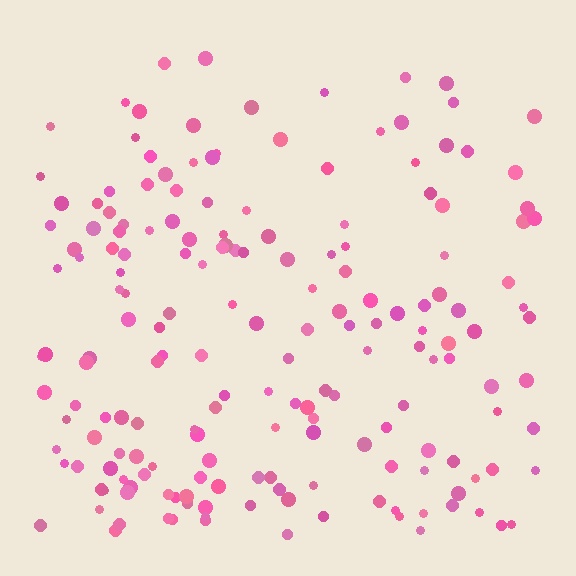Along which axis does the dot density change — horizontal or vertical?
Vertical.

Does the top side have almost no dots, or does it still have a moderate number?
Still a moderate number, just noticeably fewer than the bottom.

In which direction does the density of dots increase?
From top to bottom, with the bottom side densest.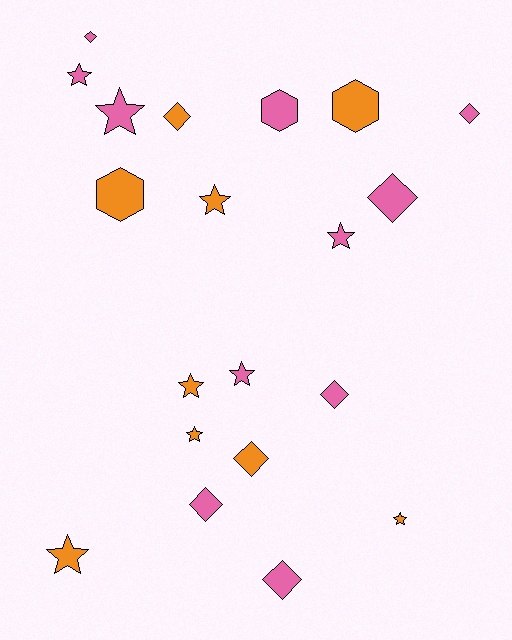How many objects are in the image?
There are 20 objects.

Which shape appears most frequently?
Star, with 9 objects.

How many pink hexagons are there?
There is 1 pink hexagon.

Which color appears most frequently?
Pink, with 11 objects.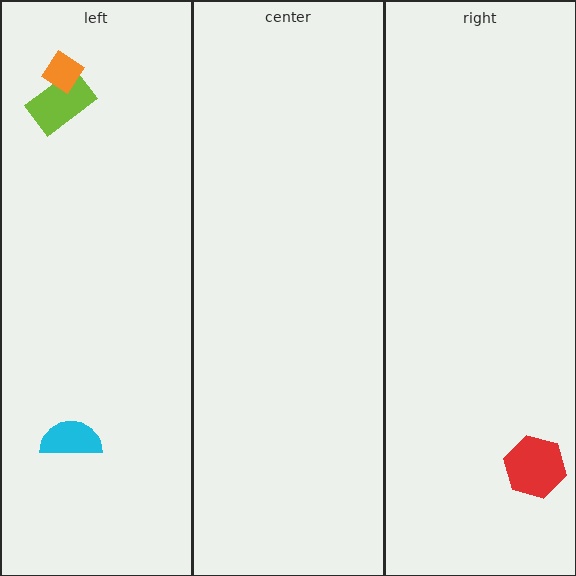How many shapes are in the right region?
1.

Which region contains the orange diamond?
The left region.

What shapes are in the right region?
The red hexagon.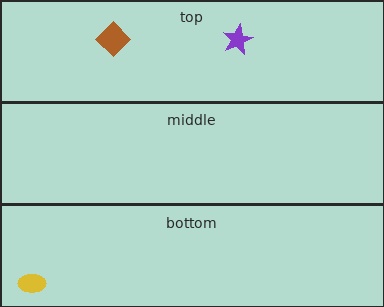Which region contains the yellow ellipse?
The bottom region.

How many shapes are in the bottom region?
1.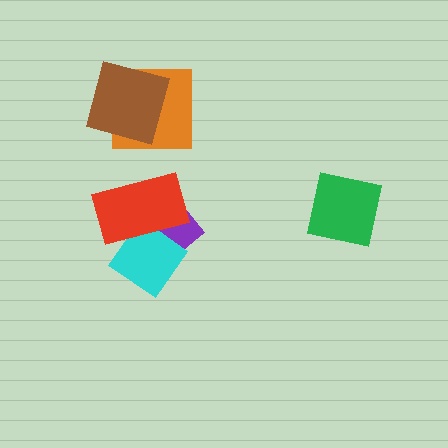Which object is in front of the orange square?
The brown diamond is in front of the orange square.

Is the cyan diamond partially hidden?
Yes, it is partially covered by another shape.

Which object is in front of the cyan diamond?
The red rectangle is in front of the cyan diamond.